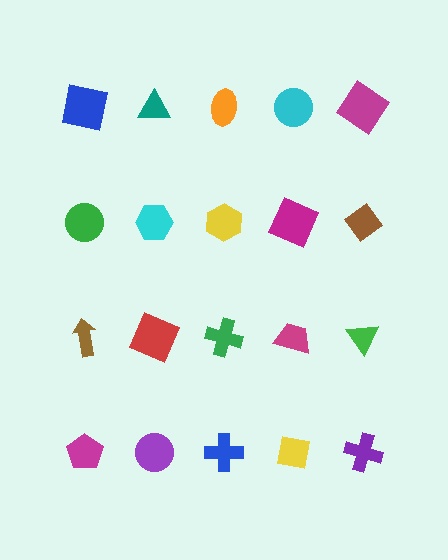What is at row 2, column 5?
A brown diamond.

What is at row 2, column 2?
A cyan hexagon.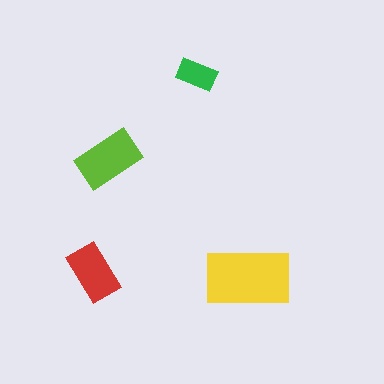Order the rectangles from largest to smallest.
the yellow one, the lime one, the red one, the green one.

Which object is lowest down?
The yellow rectangle is bottommost.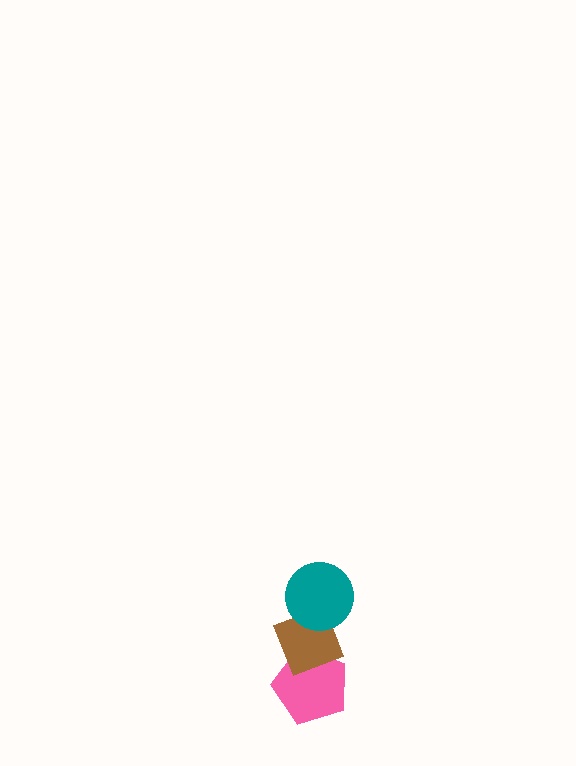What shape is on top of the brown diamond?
The teal circle is on top of the brown diamond.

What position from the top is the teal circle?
The teal circle is 1st from the top.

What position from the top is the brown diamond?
The brown diamond is 2nd from the top.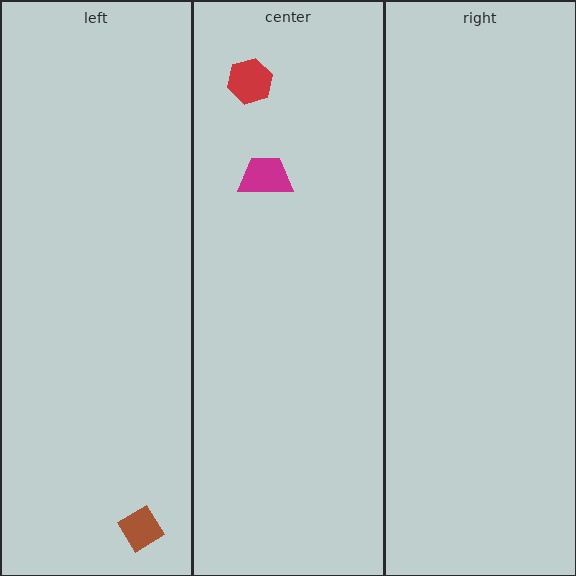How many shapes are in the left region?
1.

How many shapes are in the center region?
2.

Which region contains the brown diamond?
The left region.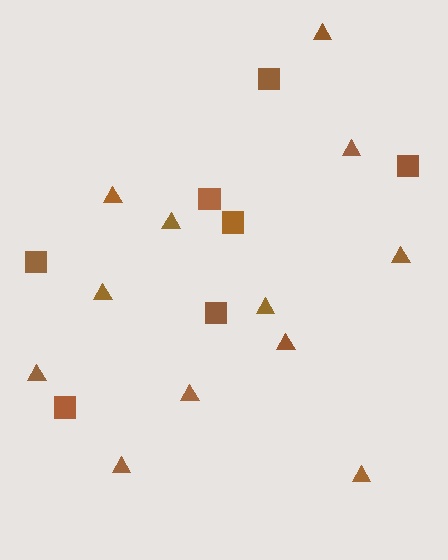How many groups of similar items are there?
There are 2 groups: one group of squares (7) and one group of triangles (12).